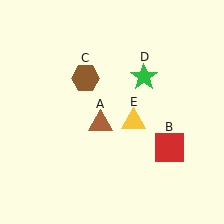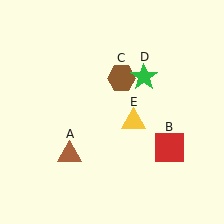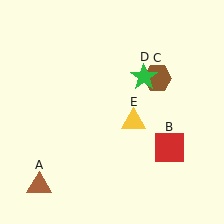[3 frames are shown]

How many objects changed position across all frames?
2 objects changed position: brown triangle (object A), brown hexagon (object C).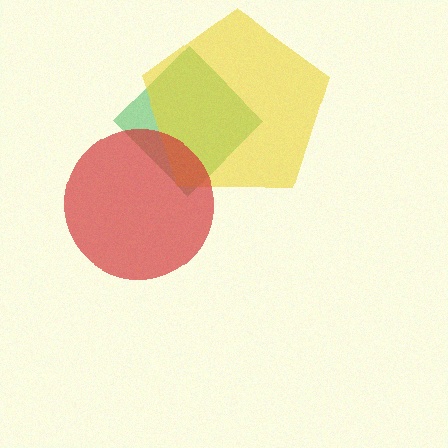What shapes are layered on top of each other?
The layered shapes are: a green diamond, a yellow pentagon, a red circle.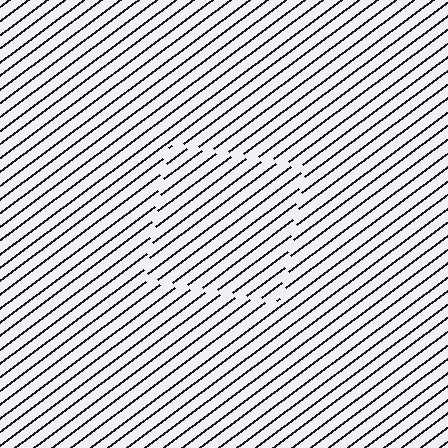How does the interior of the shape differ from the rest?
The interior of the shape contains the same grating, shifted by half a period — the contour is defined by the phase discontinuity where line-ends from the inner and outer gratings abut.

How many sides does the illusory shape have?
4 sides — the line-ends trace a square.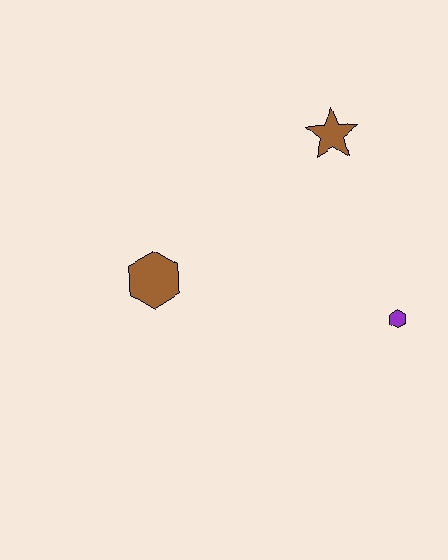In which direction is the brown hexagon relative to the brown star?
The brown hexagon is to the left of the brown star.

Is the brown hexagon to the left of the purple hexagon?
Yes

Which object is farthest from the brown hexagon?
The purple hexagon is farthest from the brown hexagon.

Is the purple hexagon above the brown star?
No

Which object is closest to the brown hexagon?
The brown star is closest to the brown hexagon.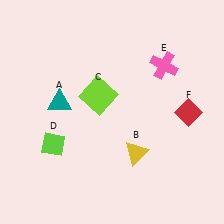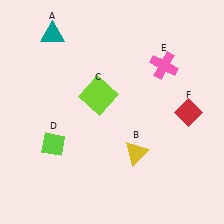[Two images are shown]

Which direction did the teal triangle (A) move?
The teal triangle (A) moved up.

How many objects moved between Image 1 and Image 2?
1 object moved between the two images.